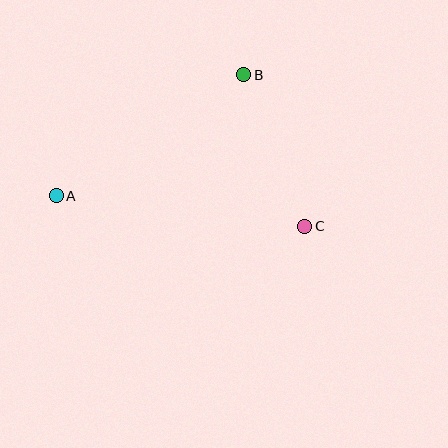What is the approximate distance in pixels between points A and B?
The distance between A and B is approximately 223 pixels.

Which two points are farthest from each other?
Points A and C are farthest from each other.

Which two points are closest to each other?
Points B and C are closest to each other.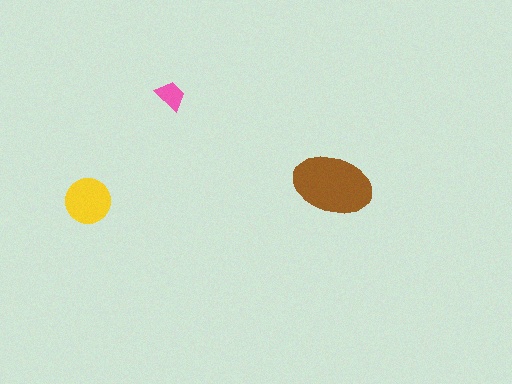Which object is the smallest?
The pink trapezoid.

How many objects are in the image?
There are 3 objects in the image.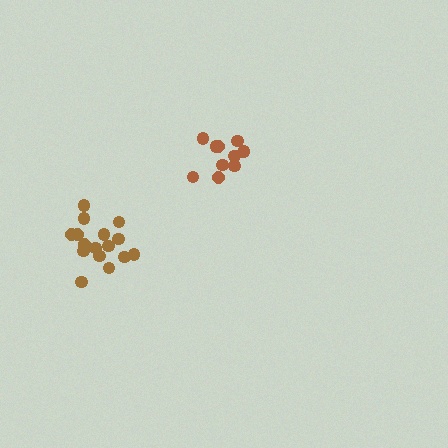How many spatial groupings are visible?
There are 2 spatial groupings.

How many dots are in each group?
Group 1: 16 dots, Group 2: 11 dots (27 total).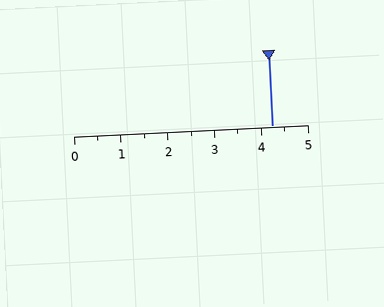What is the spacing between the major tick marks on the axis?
The major ticks are spaced 1 apart.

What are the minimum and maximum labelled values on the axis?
The axis runs from 0 to 5.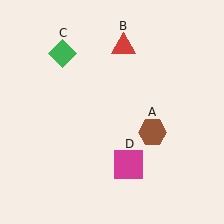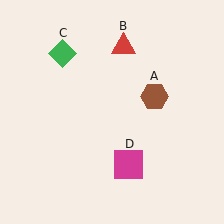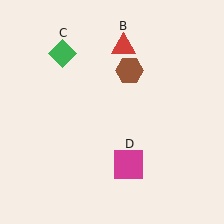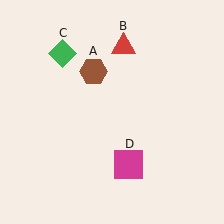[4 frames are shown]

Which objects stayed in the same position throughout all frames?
Red triangle (object B) and green diamond (object C) and magenta square (object D) remained stationary.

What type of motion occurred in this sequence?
The brown hexagon (object A) rotated counterclockwise around the center of the scene.